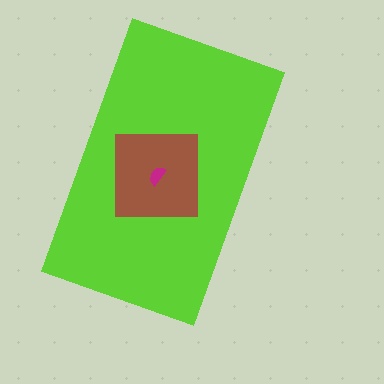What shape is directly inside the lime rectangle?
The brown square.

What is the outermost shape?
The lime rectangle.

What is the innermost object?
The magenta semicircle.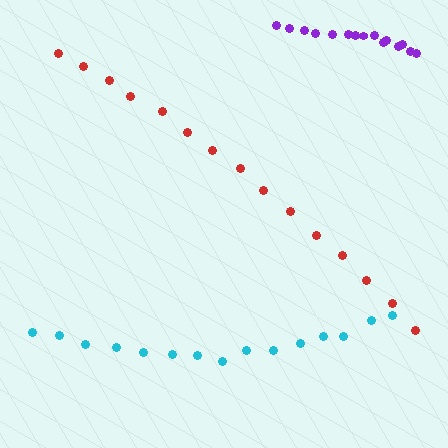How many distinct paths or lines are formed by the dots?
There are 3 distinct paths.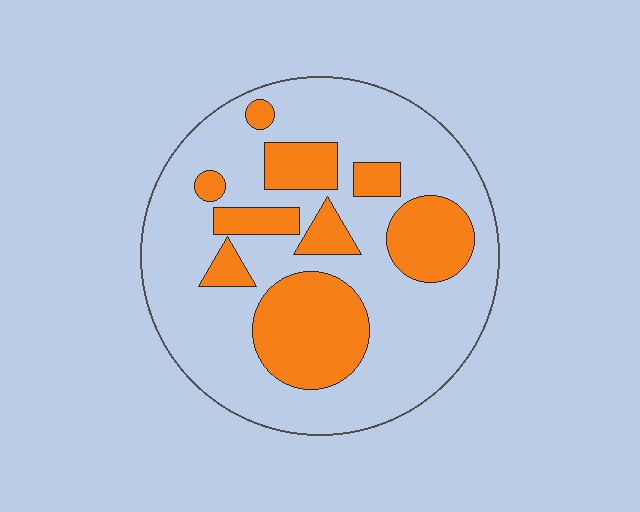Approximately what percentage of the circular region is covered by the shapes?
Approximately 30%.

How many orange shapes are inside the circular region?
9.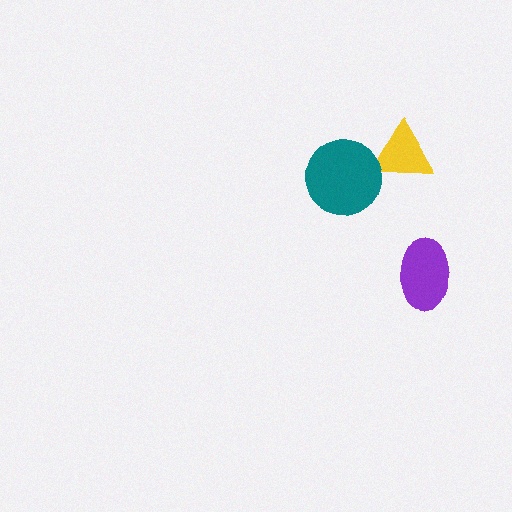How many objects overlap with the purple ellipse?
0 objects overlap with the purple ellipse.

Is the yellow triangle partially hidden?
Yes, it is partially covered by another shape.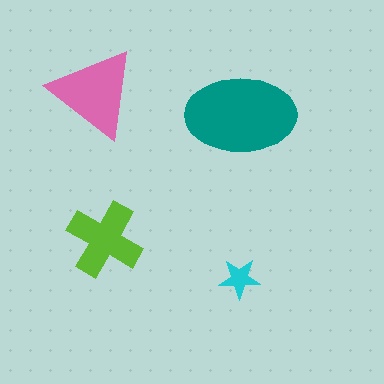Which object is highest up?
The pink triangle is topmost.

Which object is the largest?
The teal ellipse.